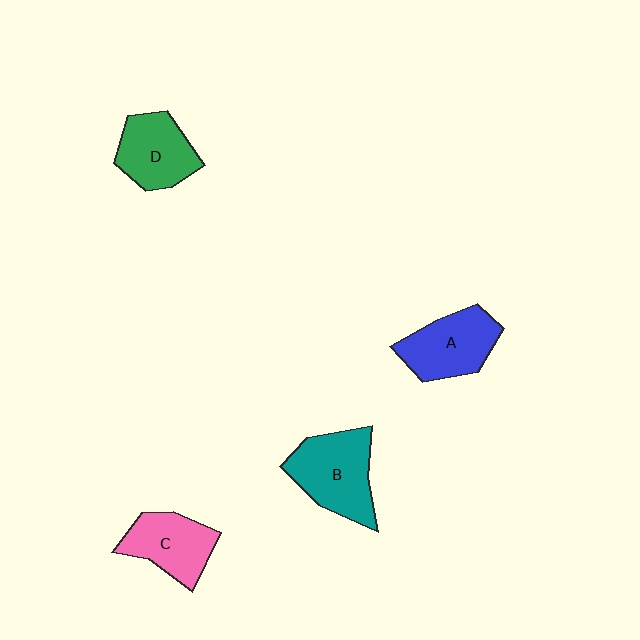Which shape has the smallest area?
Shape C (pink).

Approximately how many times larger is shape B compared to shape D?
Approximately 1.3 times.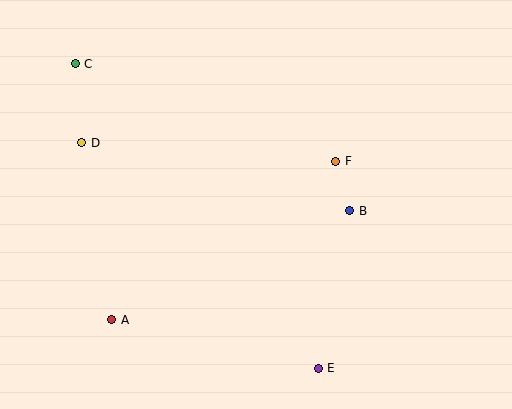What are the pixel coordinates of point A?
Point A is at (112, 320).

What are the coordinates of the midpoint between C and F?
The midpoint between C and F is at (206, 112).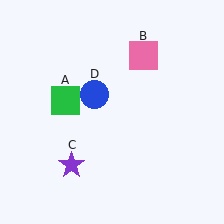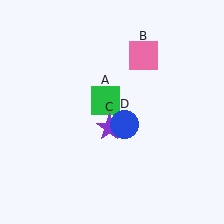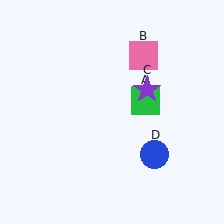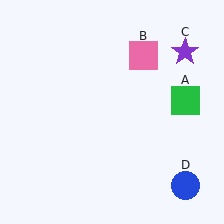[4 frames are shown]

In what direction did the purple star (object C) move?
The purple star (object C) moved up and to the right.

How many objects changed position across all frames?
3 objects changed position: green square (object A), purple star (object C), blue circle (object D).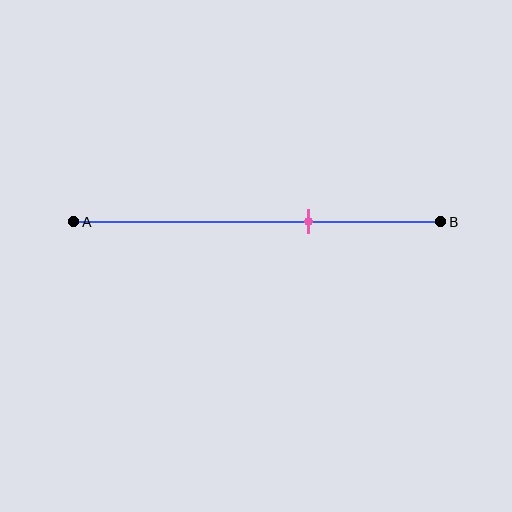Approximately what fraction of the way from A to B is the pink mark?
The pink mark is approximately 65% of the way from A to B.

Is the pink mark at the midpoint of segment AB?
No, the mark is at about 65% from A, not at the 50% midpoint.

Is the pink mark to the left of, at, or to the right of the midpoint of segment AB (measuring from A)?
The pink mark is to the right of the midpoint of segment AB.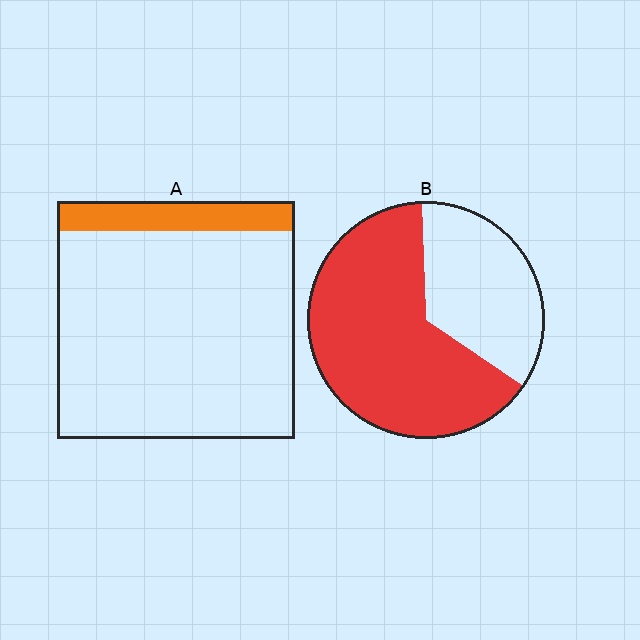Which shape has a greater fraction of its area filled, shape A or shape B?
Shape B.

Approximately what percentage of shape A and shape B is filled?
A is approximately 15% and B is approximately 65%.